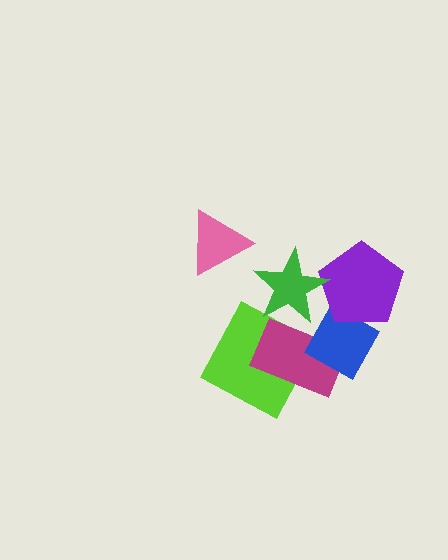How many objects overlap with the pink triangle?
0 objects overlap with the pink triangle.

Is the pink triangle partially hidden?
No, no other shape covers it.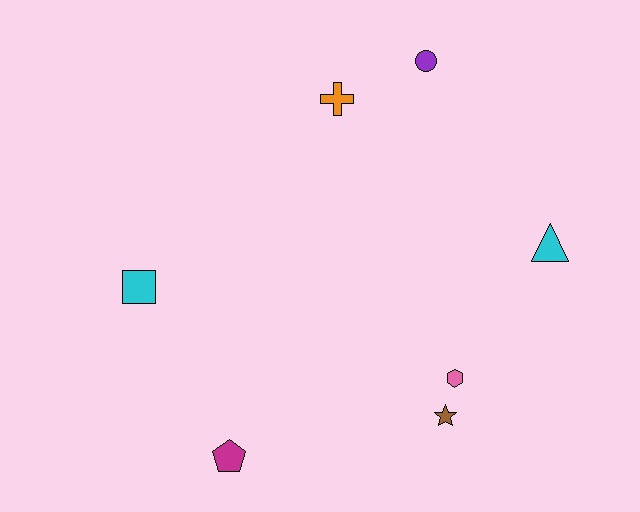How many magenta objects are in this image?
There is 1 magenta object.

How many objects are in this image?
There are 7 objects.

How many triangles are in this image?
There is 1 triangle.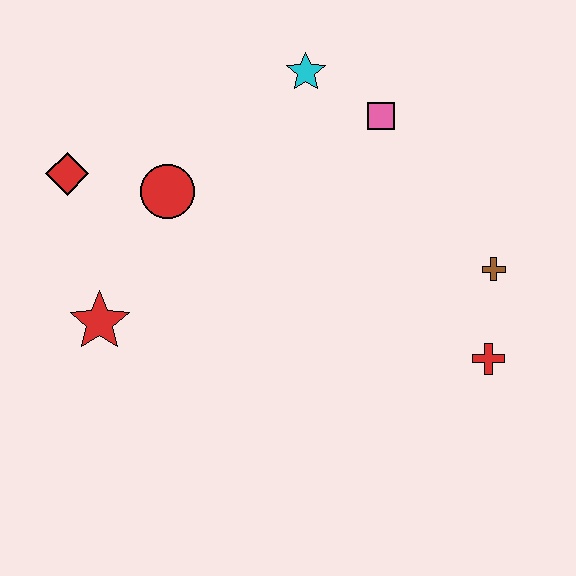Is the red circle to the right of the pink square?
No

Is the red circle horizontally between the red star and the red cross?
Yes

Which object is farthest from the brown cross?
The red diamond is farthest from the brown cross.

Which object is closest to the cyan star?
The pink square is closest to the cyan star.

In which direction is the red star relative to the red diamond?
The red star is below the red diamond.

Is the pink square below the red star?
No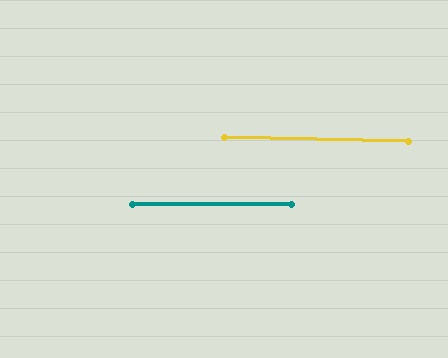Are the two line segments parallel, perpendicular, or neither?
Parallel — their directions differ by only 1.2°.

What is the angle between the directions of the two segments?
Approximately 1 degree.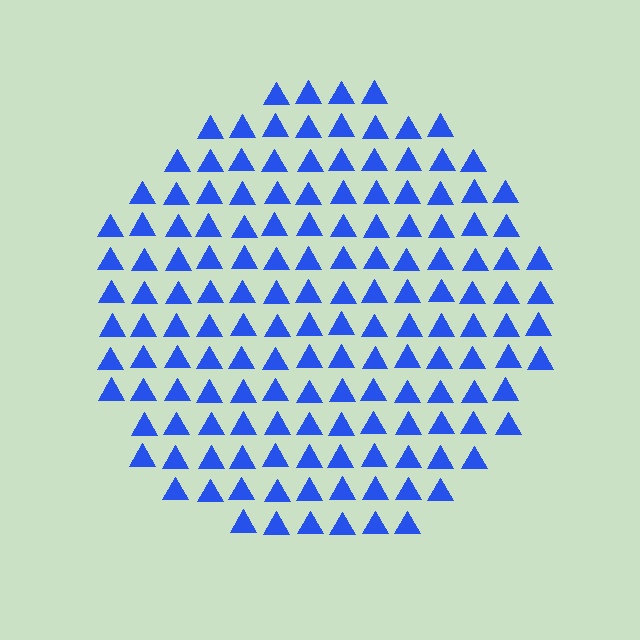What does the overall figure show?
The overall figure shows a circle.